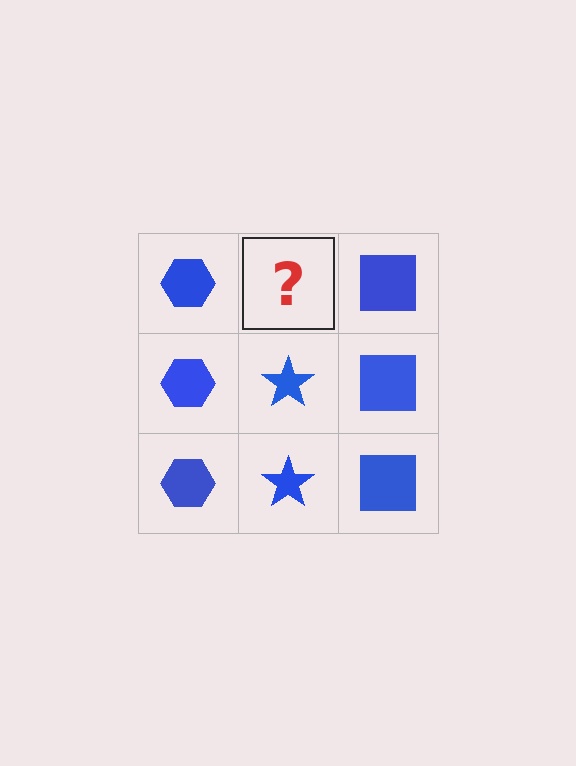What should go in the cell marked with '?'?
The missing cell should contain a blue star.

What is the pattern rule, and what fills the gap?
The rule is that each column has a consistent shape. The gap should be filled with a blue star.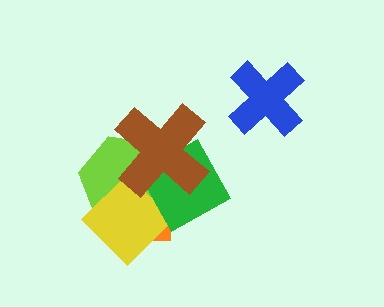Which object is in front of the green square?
The brown cross is in front of the green square.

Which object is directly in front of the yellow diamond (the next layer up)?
The green square is directly in front of the yellow diamond.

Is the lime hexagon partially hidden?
Yes, it is partially covered by another shape.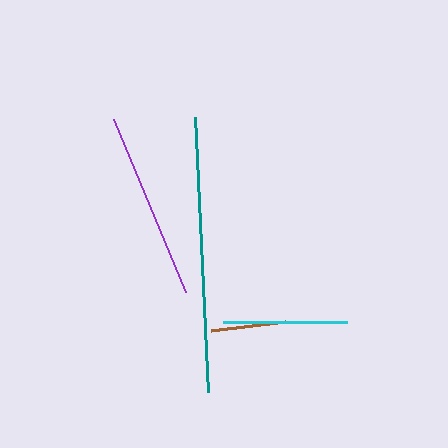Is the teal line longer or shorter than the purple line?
The teal line is longer than the purple line.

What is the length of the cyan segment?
The cyan segment is approximately 124 pixels long.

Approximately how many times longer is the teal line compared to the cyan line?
The teal line is approximately 2.2 times the length of the cyan line.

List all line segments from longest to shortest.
From longest to shortest: teal, purple, cyan, brown.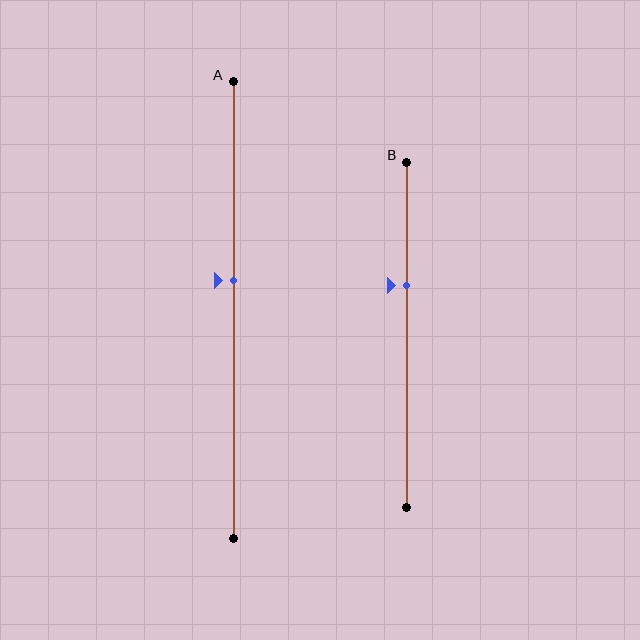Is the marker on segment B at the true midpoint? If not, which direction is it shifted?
No, the marker on segment B is shifted upward by about 14% of the segment length.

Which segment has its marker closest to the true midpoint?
Segment A has its marker closest to the true midpoint.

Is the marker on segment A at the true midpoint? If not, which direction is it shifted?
No, the marker on segment A is shifted upward by about 6% of the segment length.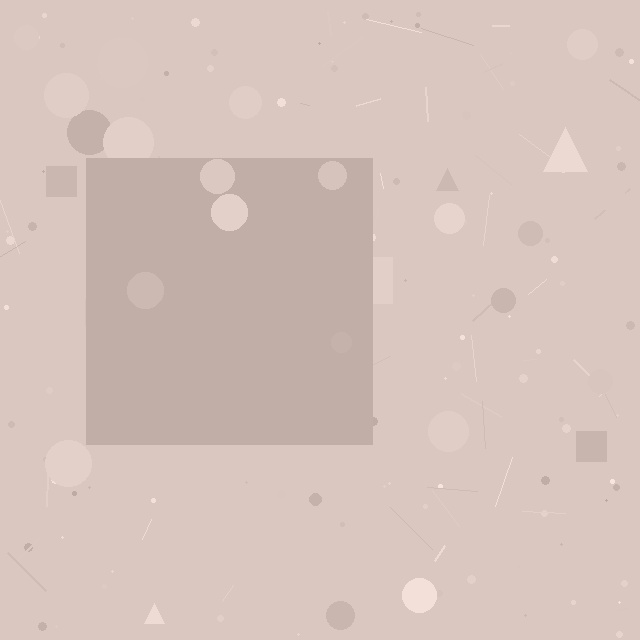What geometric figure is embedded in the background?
A square is embedded in the background.